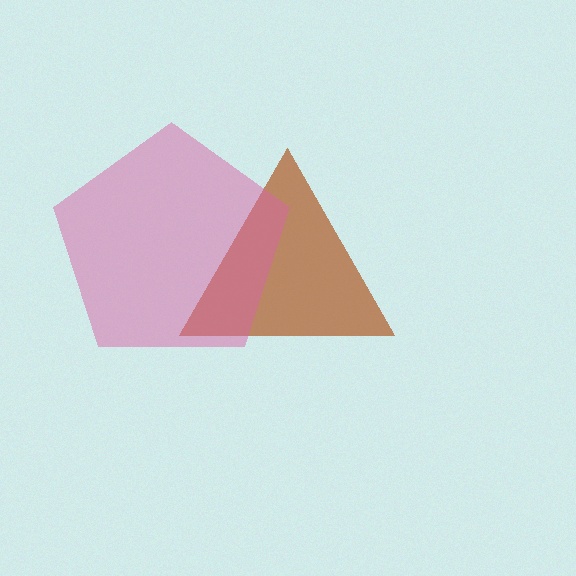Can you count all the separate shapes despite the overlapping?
Yes, there are 2 separate shapes.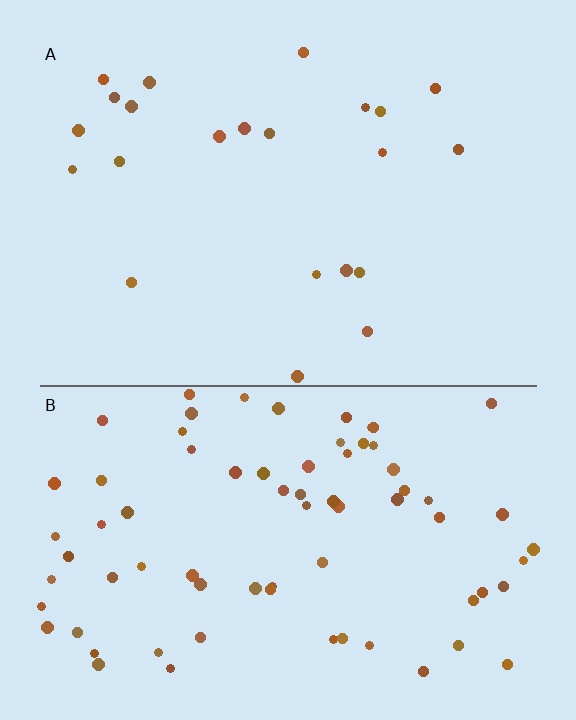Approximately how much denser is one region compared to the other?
Approximately 3.4× — region B over region A.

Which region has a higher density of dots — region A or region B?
B (the bottom).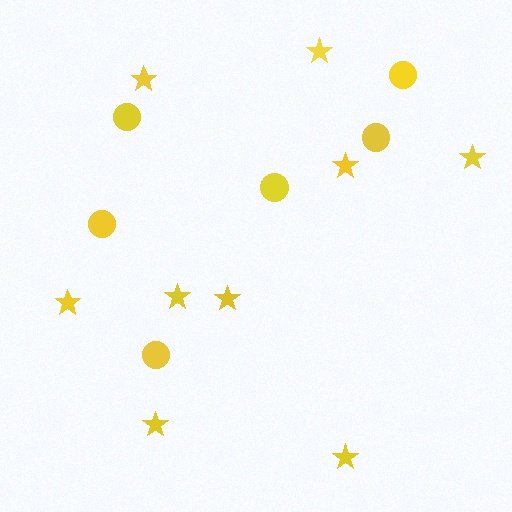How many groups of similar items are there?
There are 2 groups: one group of circles (6) and one group of stars (9).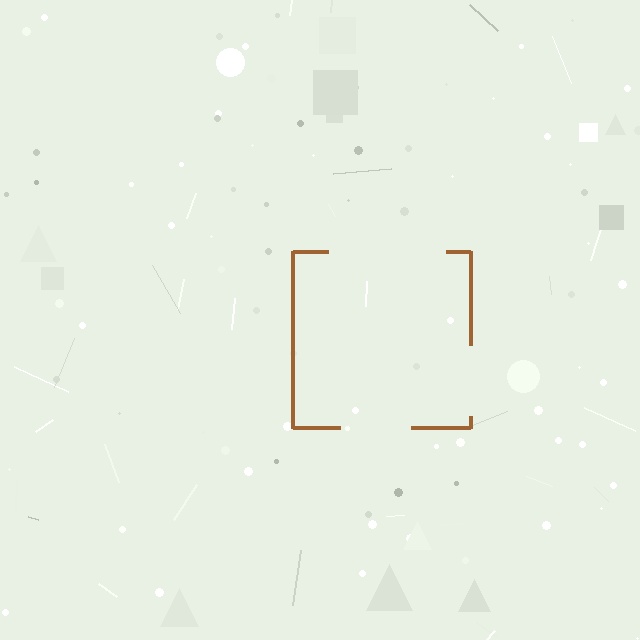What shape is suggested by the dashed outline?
The dashed outline suggests a square.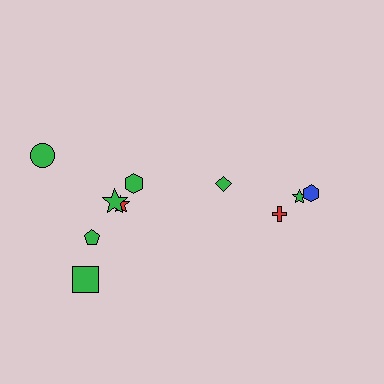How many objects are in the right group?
There are 3 objects.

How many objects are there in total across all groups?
There are 10 objects.